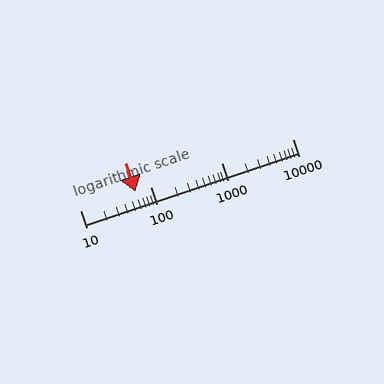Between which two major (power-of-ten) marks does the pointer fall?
The pointer is between 10 and 100.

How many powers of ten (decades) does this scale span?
The scale spans 3 decades, from 10 to 10000.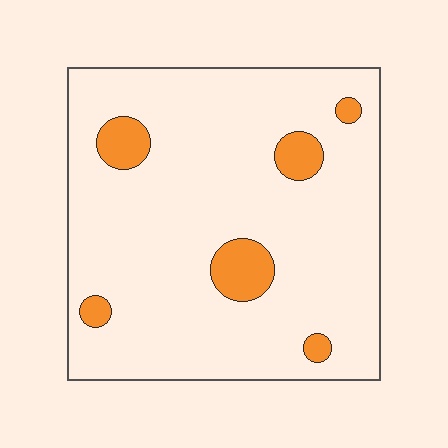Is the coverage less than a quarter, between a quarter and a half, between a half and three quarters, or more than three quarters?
Less than a quarter.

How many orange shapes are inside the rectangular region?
6.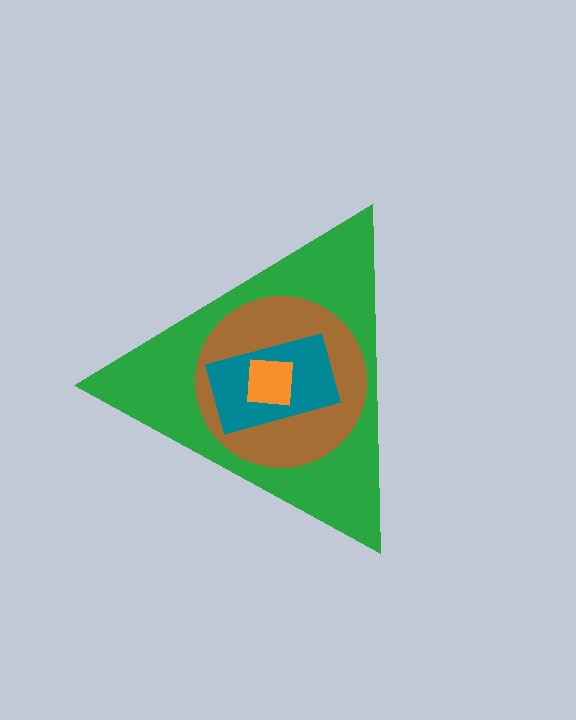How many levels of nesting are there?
4.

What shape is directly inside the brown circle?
The teal rectangle.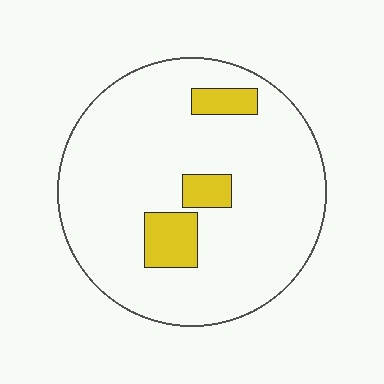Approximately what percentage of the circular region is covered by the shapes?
Approximately 10%.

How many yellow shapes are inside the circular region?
3.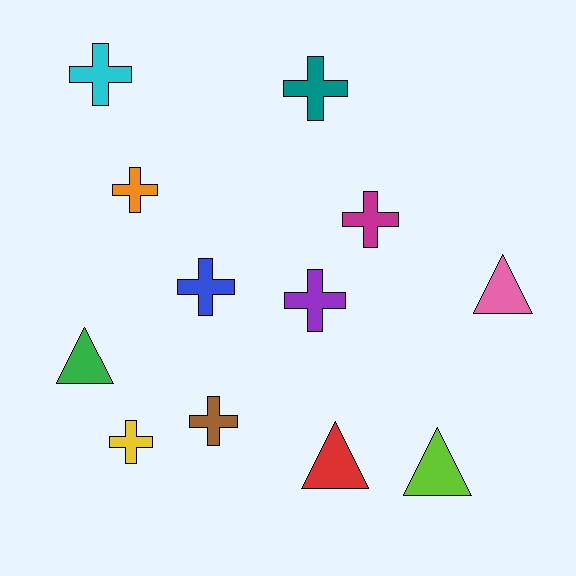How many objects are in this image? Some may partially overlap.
There are 12 objects.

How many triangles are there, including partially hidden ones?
There are 4 triangles.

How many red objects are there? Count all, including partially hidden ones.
There is 1 red object.